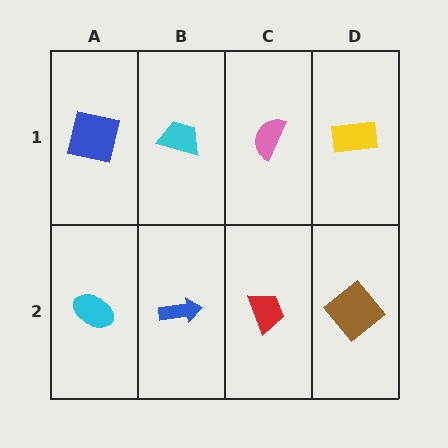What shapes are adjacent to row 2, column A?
A blue square (row 1, column A), a blue arrow (row 2, column B).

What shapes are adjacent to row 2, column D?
A yellow rectangle (row 1, column D), a red trapezoid (row 2, column C).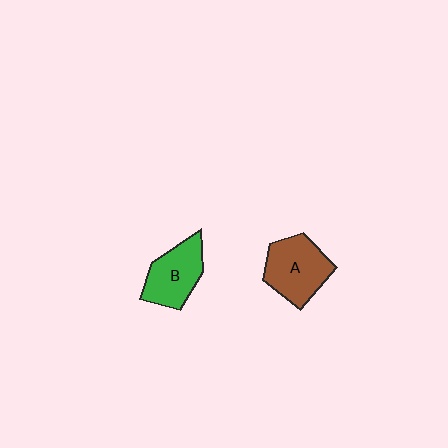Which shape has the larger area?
Shape A (brown).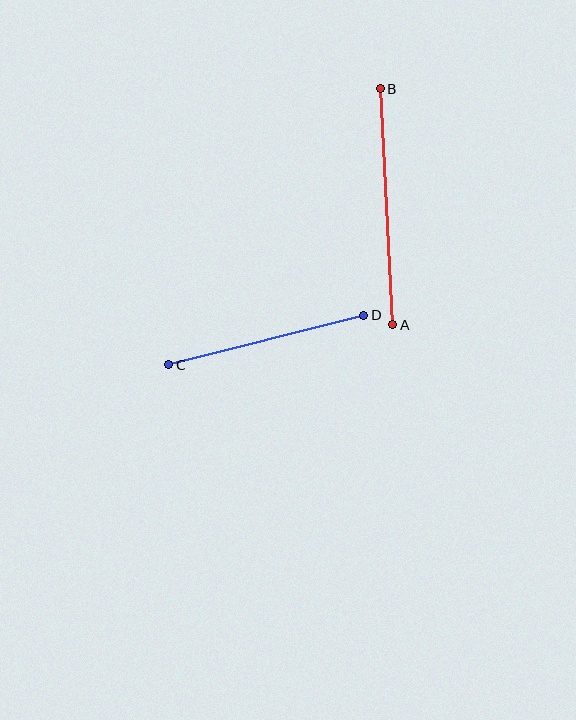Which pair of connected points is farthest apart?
Points A and B are farthest apart.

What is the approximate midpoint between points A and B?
The midpoint is at approximately (386, 207) pixels.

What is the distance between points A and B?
The distance is approximately 236 pixels.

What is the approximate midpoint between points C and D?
The midpoint is at approximately (266, 340) pixels.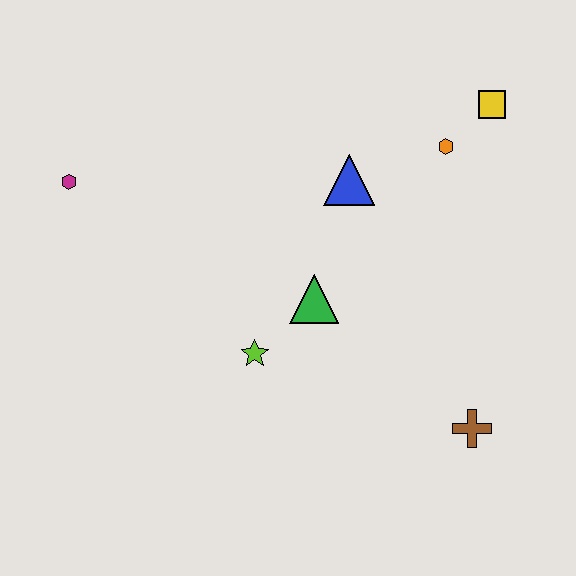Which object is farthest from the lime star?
The yellow square is farthest from the lime star.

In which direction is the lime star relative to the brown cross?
The lime star is to the left of the brown cross.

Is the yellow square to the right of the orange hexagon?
Yes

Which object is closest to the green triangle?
The lime star is closest to the green triangle.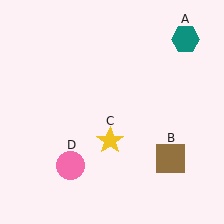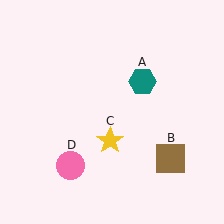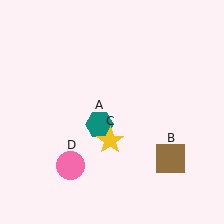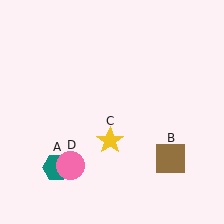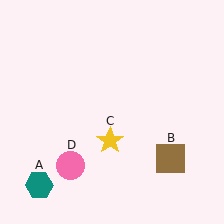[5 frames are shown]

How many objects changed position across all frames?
1 object changed position: teal hexagon (object A).